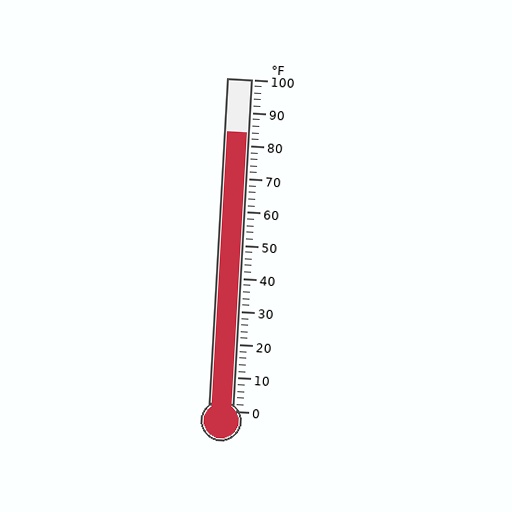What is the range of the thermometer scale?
The thermometer scale ranges from 0°F to 100°F.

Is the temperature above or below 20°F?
The temperature is above 20°F.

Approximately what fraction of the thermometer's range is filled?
The thermometer is filled to approximately 85% of its range.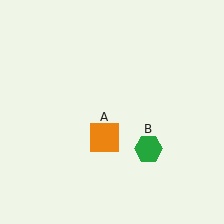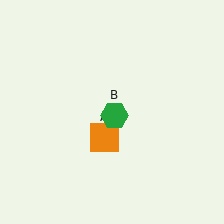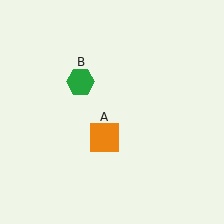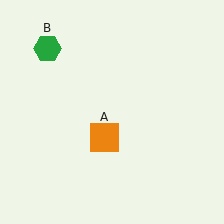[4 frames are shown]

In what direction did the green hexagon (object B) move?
The green hexagon (object B) moved up and to the left.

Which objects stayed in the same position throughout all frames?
Orange square (object A) remained stationary.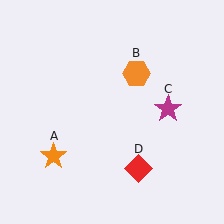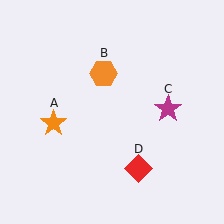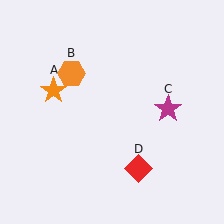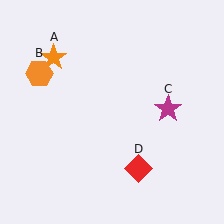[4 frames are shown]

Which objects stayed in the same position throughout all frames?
Magenta star (object C) and red diamond (object D) remained stationary.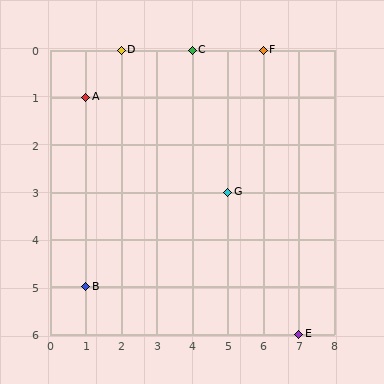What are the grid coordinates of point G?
Point G is at grid coordinates (5, 3).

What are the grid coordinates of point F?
Point F is at grid coordinates (6, 0).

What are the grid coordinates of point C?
Point C is at grid coordinates (4, 0).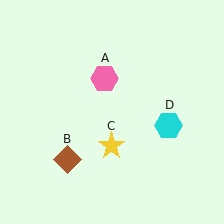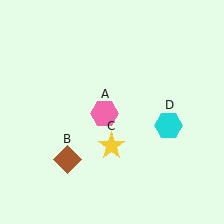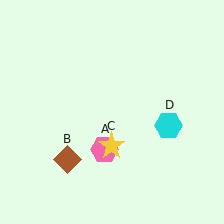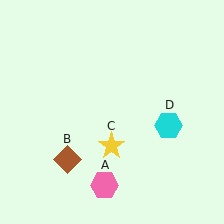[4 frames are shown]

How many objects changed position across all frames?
1 object changed position: pink hexagon (object A).